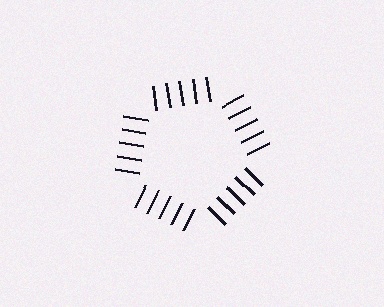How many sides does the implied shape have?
5 sides — the line-ends trace a pentagon.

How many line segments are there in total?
25 — 5 along each of the 5 edges.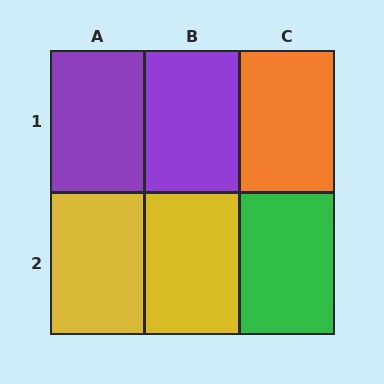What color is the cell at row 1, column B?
Purple.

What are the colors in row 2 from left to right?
Yellow, yellow, green.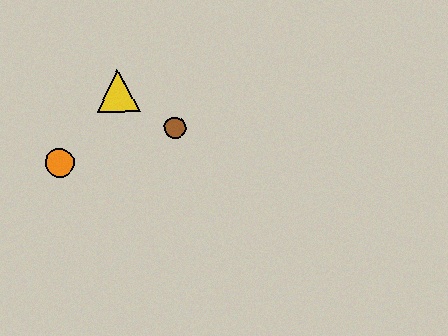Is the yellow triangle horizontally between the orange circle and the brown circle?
Yes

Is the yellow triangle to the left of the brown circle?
Yes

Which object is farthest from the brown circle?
The orange circle is farthest from the brown circle.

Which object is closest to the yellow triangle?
The brown circle is closest to the yellow triangle.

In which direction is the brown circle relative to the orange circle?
The brown circle is to the right of the orange circle.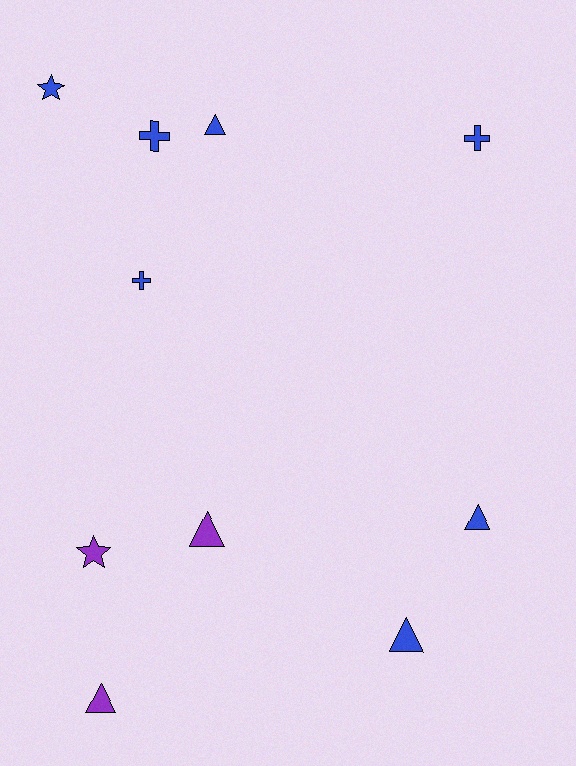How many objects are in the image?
There are 10 objects.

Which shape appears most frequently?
Triangle, with 5 objects.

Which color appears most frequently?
Blue, with 7 objects.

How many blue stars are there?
There is 1 blue star.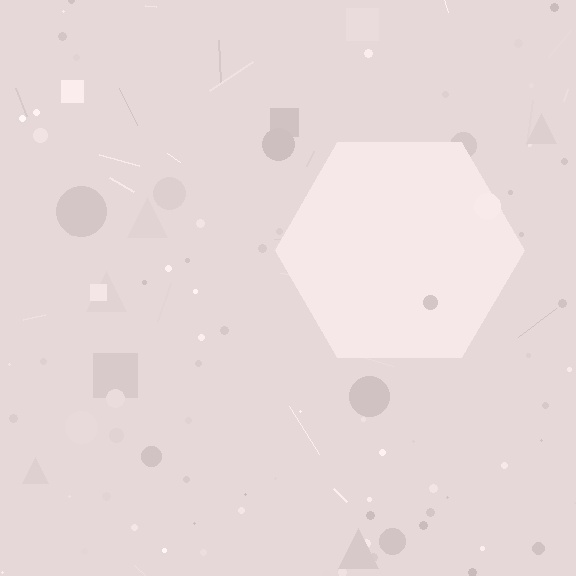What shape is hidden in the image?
A hexagon is hidden in the image.